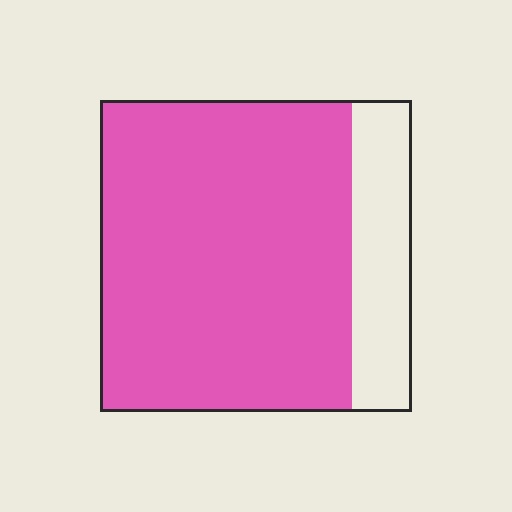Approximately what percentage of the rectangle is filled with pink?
Approximately 80%.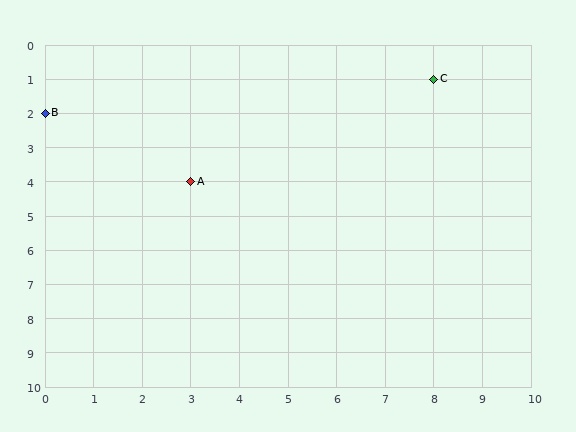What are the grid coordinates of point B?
Point B is at grid coordinates (0, 2).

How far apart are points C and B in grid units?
Points C and B are 8 columns and 1 row apart (about 8.1 grid units diagonally).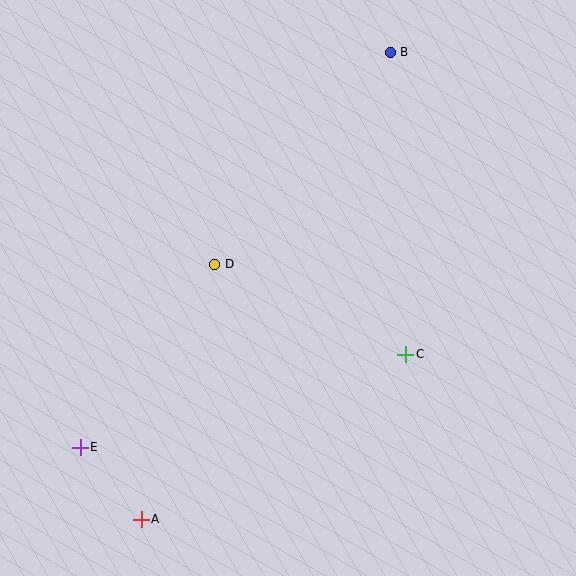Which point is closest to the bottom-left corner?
Point E is closest to the bottom-left corner.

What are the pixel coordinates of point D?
Point D is at (215, 264).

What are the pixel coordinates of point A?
Point A is at (141, 519).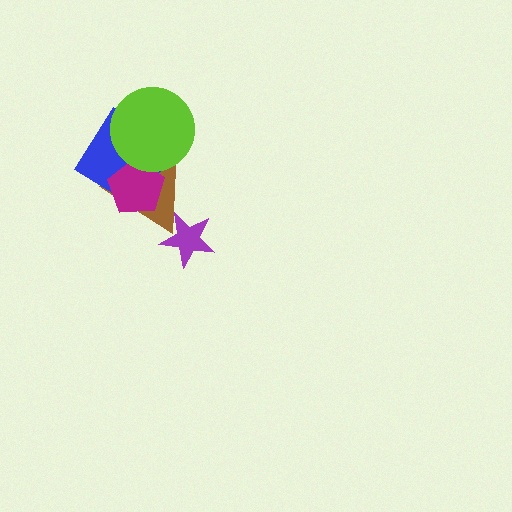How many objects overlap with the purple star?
1 object overlaps with the purple star.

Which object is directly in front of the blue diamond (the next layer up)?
The magenta pentagon is directly in front of the blue diamond.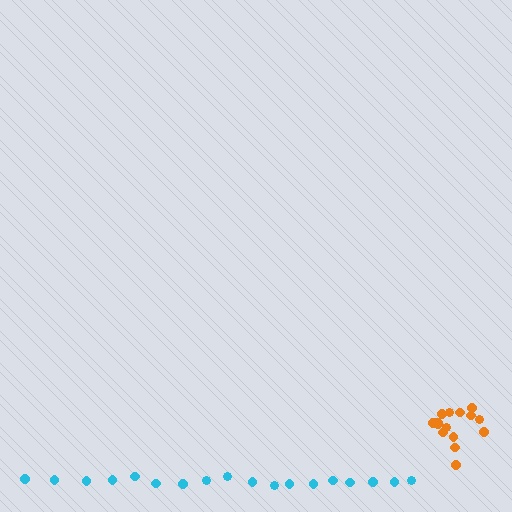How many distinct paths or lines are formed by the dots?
There are 2 distinct paths.